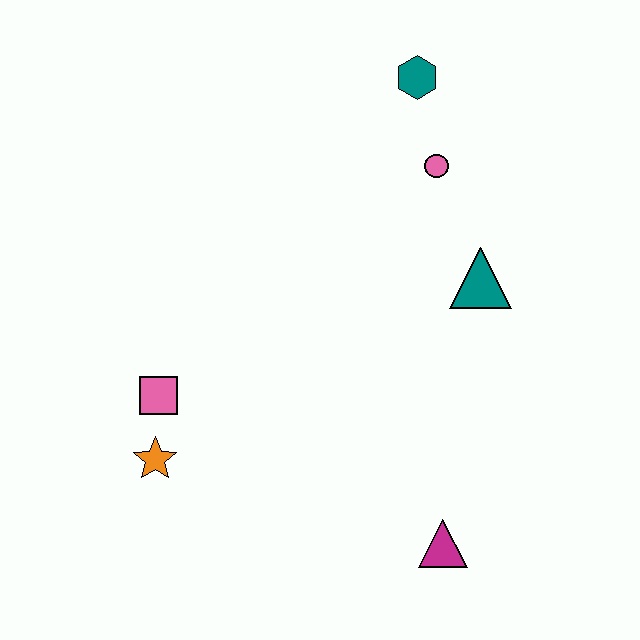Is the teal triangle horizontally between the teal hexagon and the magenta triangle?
No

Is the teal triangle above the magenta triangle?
Yes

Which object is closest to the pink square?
The orange star is closest to the pink square.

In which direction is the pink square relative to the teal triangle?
The pink square is to the left of the teal triangle.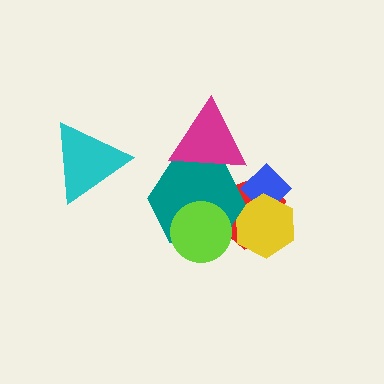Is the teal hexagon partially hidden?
Yes, it is partially covered by another shape.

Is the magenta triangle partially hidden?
No, no other shape covers it.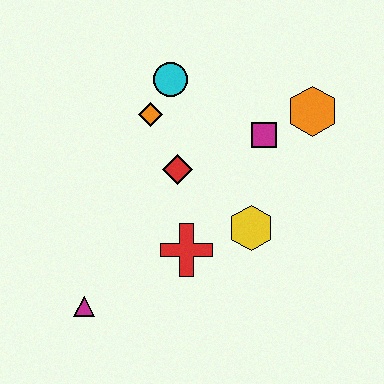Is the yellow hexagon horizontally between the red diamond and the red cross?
No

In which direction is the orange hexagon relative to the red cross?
The orange hexagon is above the red cross.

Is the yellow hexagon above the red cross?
Yes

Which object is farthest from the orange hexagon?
The magenta triangle is farthest from the orange hexagon.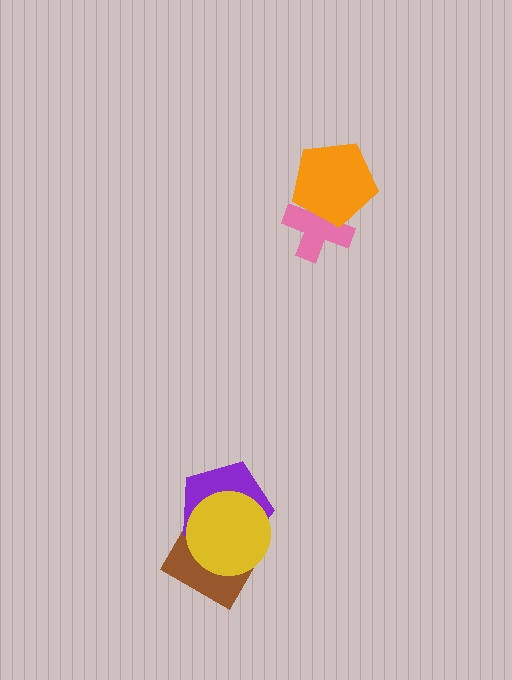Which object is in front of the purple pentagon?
The yellow circle is in front of the purple pentagon.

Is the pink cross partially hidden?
Yes, it is partially covered by another shape.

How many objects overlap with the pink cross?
1 object overlaps with the pink cross.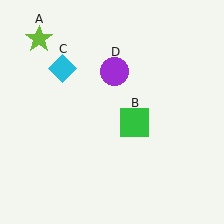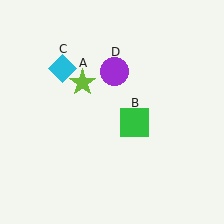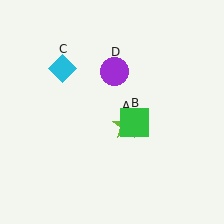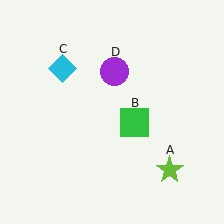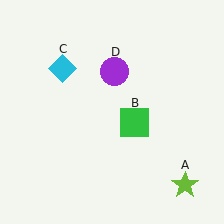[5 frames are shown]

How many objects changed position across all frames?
1 object changed position: lime star (object A).